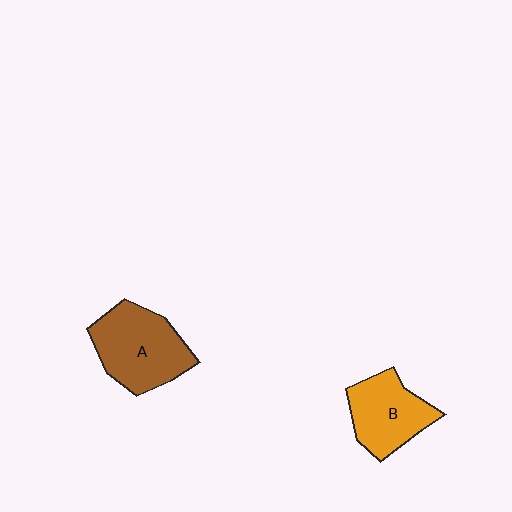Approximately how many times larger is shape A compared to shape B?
Approximately 1.3 times.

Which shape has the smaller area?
Shape B (orange).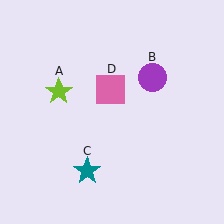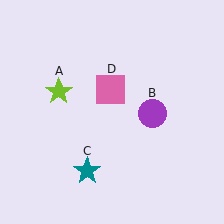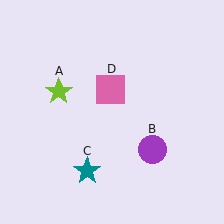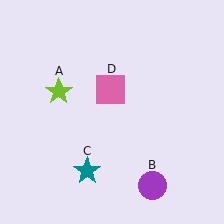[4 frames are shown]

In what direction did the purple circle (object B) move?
The purple circle (object B) moved down.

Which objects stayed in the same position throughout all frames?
Lime star (object A) and teal star (object C) and pink square (object D) remained stationary.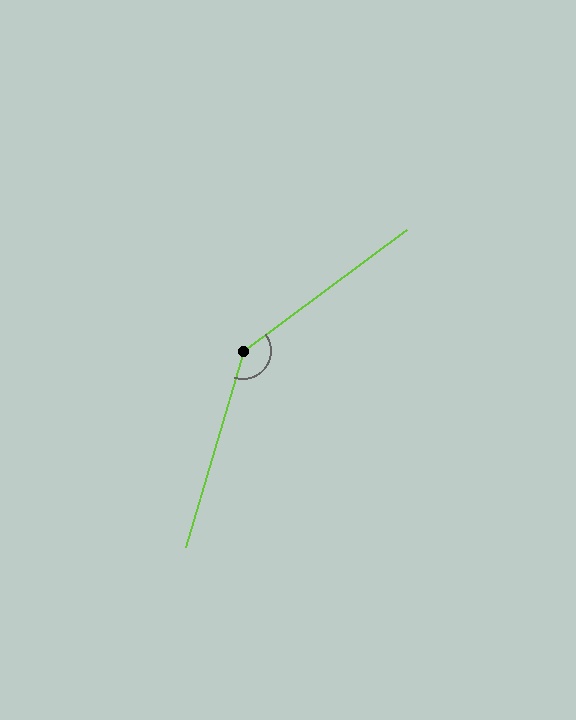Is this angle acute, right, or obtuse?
It is obtuse.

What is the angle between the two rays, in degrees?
Approximately 143 degrees.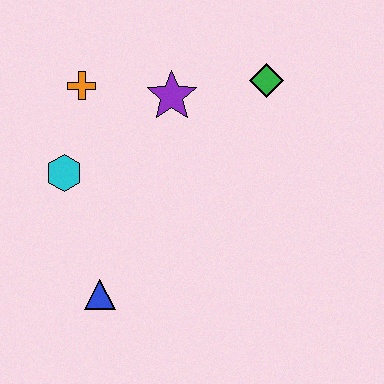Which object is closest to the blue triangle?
The cyan hexagon is closest to the blue triangle.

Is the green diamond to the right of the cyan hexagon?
Yes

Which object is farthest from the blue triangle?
The green diamond is farthest from the blue triangle.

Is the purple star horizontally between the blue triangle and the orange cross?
No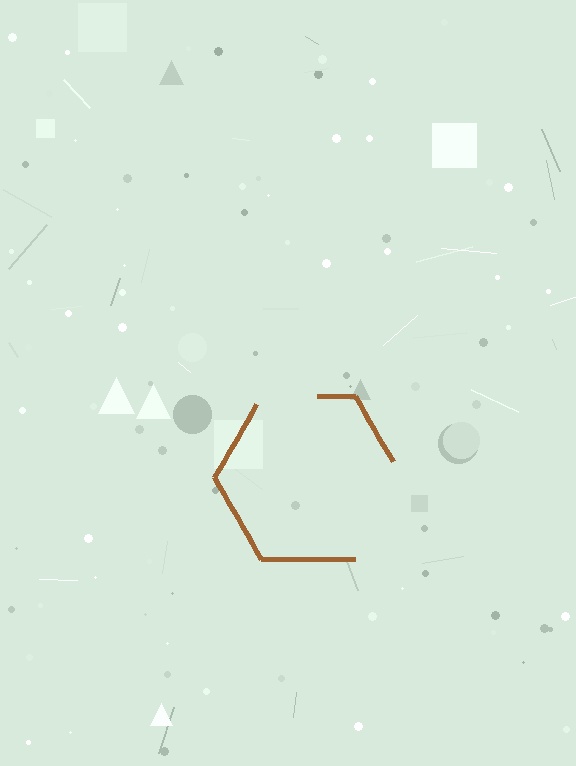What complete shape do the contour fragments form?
The contour fragments form a hexagon.